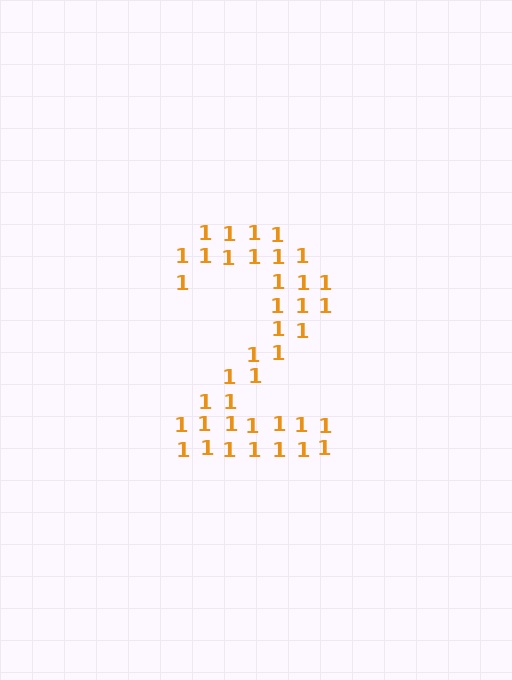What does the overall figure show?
The overall figure shows the digit 2.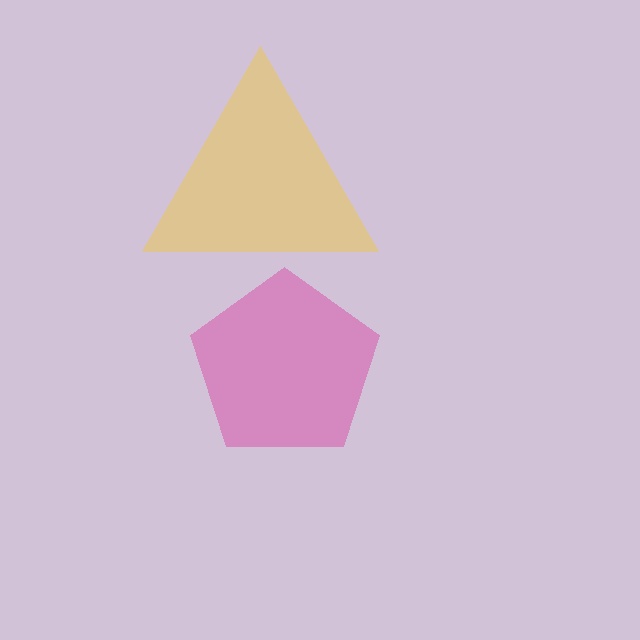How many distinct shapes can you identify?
There are 2 distinct shapes: a yellow triangle, a pink pentagon.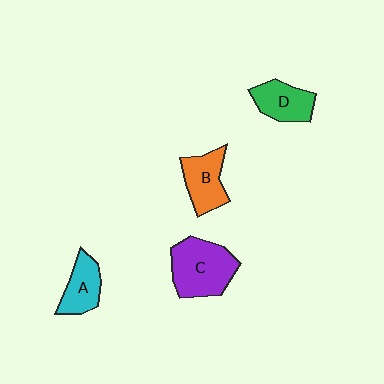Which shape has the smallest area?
Shape A (cyan).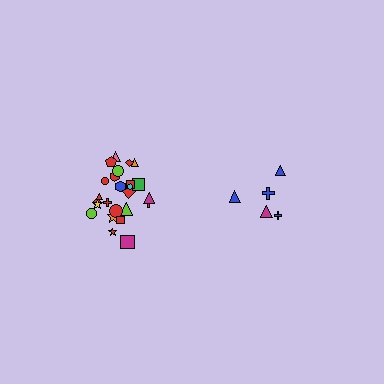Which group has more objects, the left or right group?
The left group.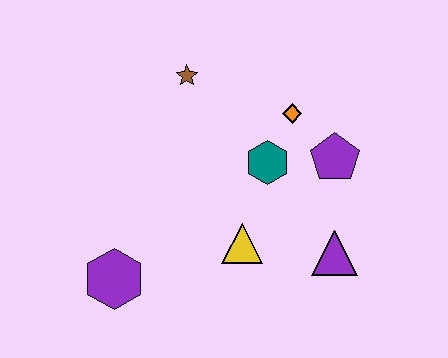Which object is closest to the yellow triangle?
The teal hexagon is closest to the yellow triangle.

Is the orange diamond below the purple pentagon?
No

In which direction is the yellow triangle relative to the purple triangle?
The yellow triangle is to the left of the purple triangle.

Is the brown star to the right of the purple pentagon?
No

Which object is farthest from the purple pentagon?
The purple hexagon is farthest from the purple pentagon.